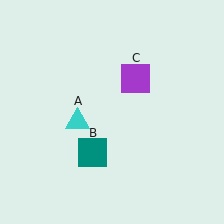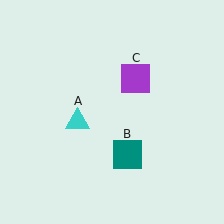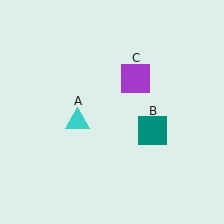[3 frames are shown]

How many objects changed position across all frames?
1 object changed position: teal square (object B).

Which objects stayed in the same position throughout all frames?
Cyan triangle (object A) and purple square (object C) remained stationary.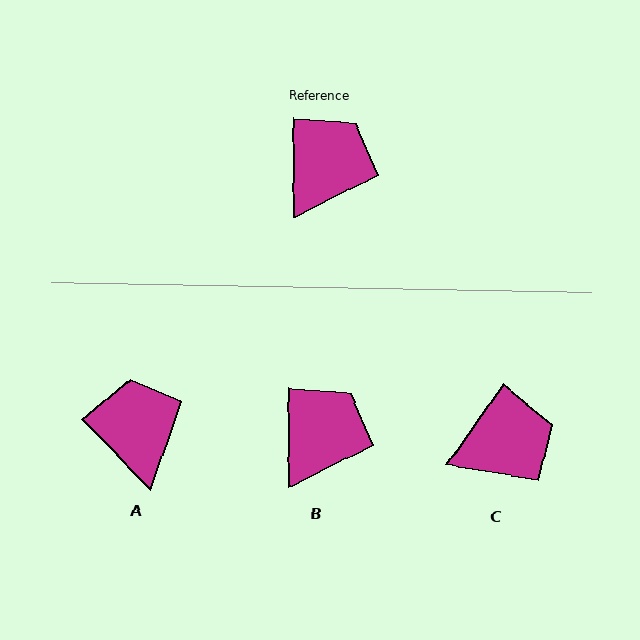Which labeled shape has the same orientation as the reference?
B.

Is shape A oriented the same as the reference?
No, it is off by about 44 degrees.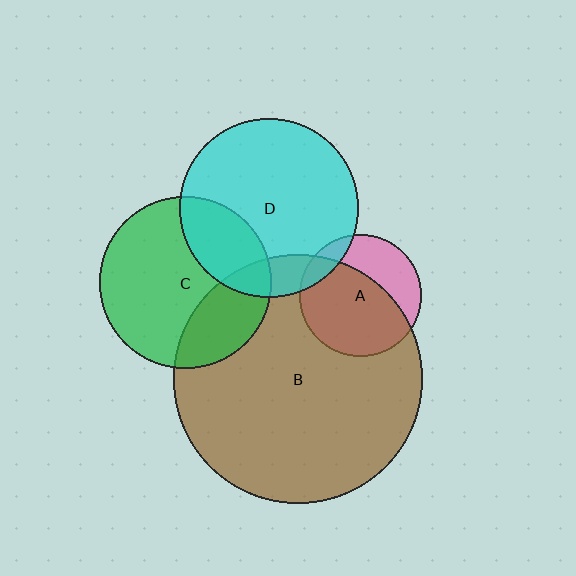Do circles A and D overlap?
Yes.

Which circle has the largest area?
Circle B (brown).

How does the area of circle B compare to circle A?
Approximately 4.2 times.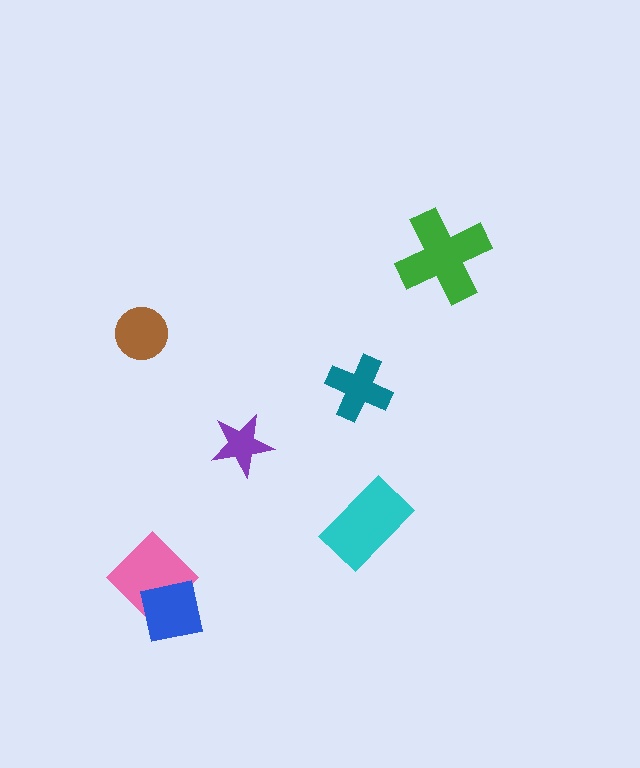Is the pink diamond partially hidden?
Yes, it is partially covered by another shape.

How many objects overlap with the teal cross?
0 objects overlap with the teal cross.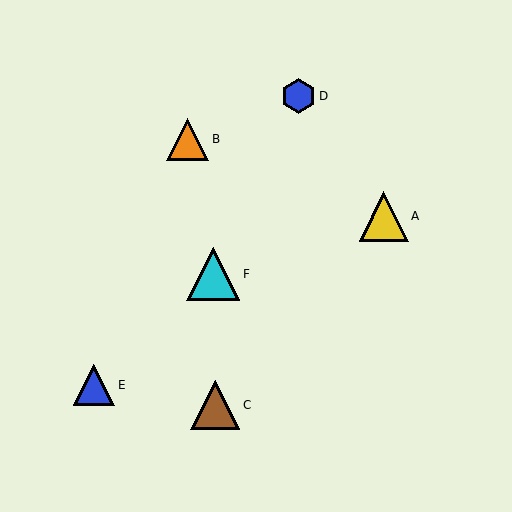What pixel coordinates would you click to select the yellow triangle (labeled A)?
Click at (384, 216) to select the yellow triangle A.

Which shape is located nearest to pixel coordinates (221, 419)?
The brown triangle (labeled C) at (215, 405) is nearest to that location.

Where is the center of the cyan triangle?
The center of the cyan triangle is at (213, 274).